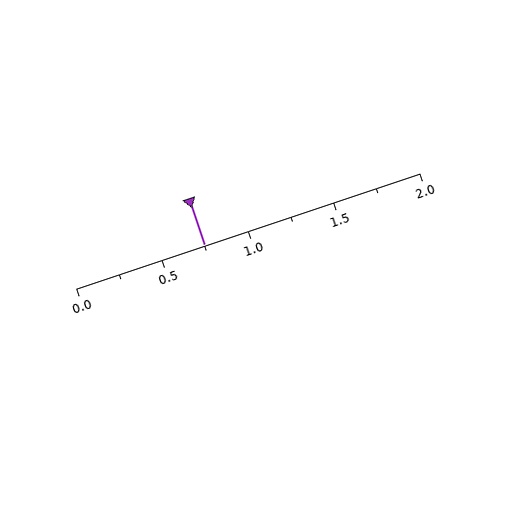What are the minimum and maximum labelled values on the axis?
The axis runs from 0.0 to 2.0.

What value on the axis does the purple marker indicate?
The marker indicates approximately 0.75.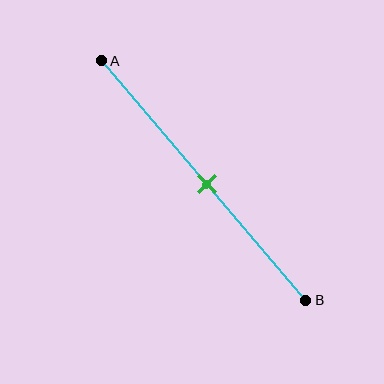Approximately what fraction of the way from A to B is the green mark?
The green mark is approximately 50% of the way from A to B.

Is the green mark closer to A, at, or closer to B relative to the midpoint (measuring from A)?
The green mark is approximately at the midpoint of segment AB.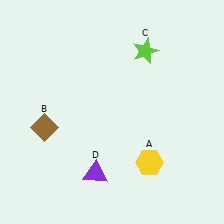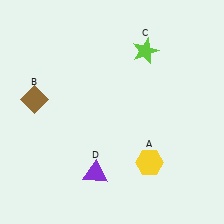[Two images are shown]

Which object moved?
The brown diamond (B) moved up.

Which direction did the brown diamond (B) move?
The brown diamond (B) moved up.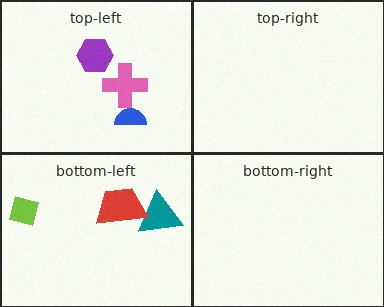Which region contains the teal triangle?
The bottom-left region.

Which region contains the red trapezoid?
The bottom-left region.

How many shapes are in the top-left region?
3.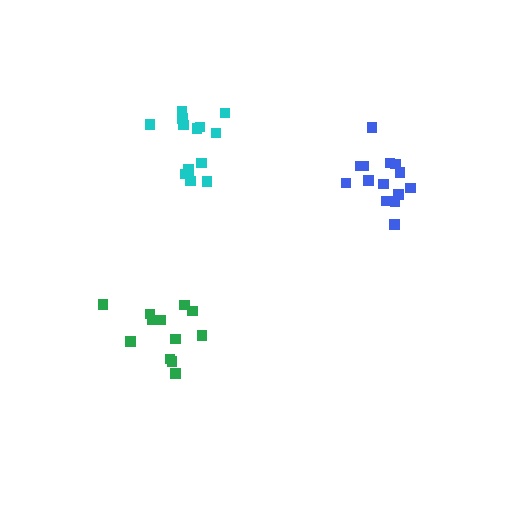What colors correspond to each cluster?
The clusters are colored: blue, green, cyan.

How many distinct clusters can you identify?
There are 3 distinct clusters.